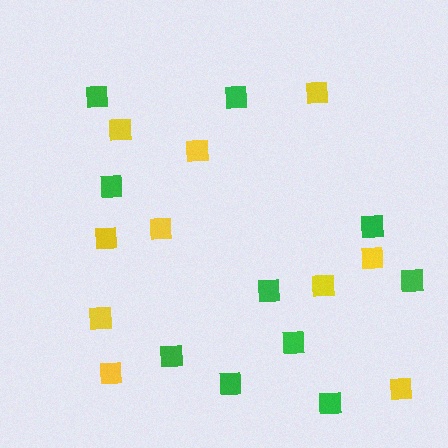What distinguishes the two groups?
There are 2 groups: one group of green squares (10) and one group of yellow squares (10).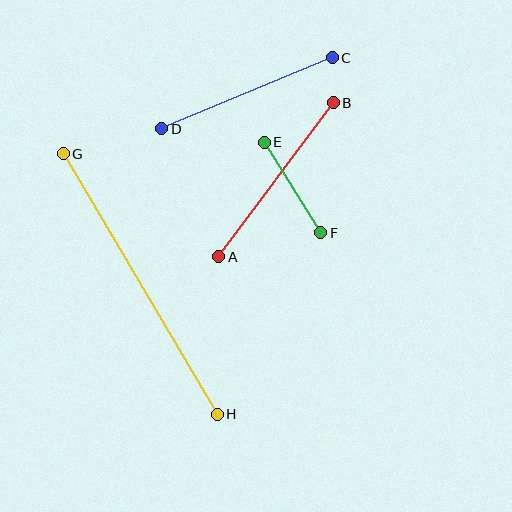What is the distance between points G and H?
The distance is approximately 303 pixels.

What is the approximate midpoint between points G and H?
The midpoint is at approximately (140, 284) pixels.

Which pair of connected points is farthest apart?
Points G and H are farthest apart.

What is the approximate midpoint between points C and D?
The midpoint is at approximately (247, 93) pixels.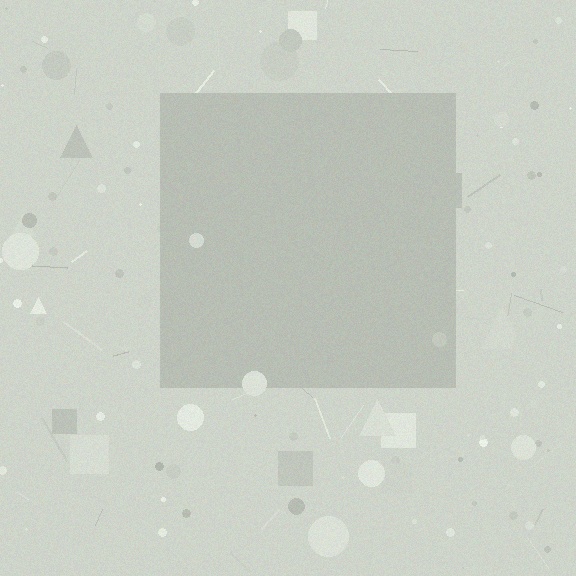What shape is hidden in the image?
A square is hidden in the image.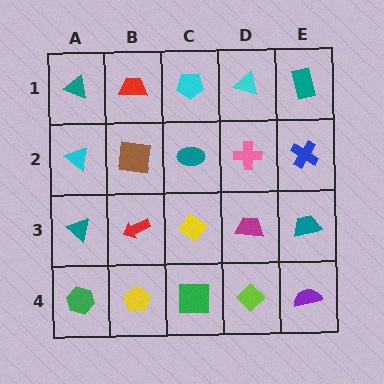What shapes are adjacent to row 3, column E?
A blue cross (row 2, column E), a purple semicircle (row 4, column E), a magenta trapezoid (row 3, column D).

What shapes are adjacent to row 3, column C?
A teal ellipse (row 2, column C), a green square (row 4, column C), a red arrow (row 3, column B), a magenta trapezoid (row 3, column D).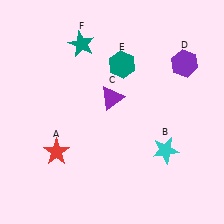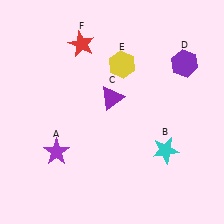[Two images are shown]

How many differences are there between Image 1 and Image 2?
There are 3 differences between the two images.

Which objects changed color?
A changed from red to purple. E changed from teal to yellow. F changed from teal to red.